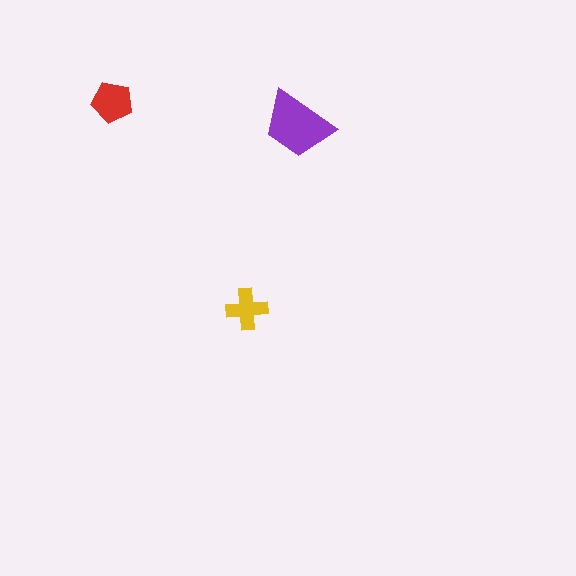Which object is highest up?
The red pentagon is topmost.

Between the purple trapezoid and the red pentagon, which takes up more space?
The purple trapezoid.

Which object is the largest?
The purple trapezoid.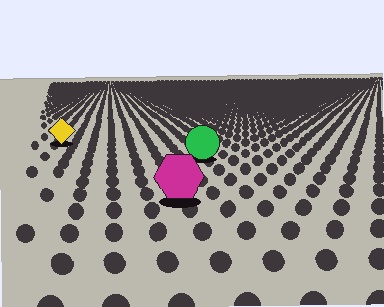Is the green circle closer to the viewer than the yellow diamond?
Yes. The green circle is closer — you can tell from the texture gradient: the ground texture is coarser near it.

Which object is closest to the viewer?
The magenta hexagon is closest. The texture marks near it are larger and more spread out.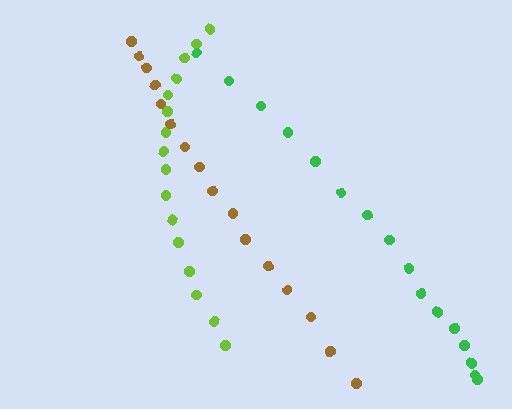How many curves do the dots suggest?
There are 3 distinct paths.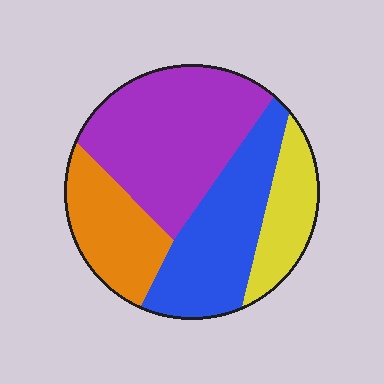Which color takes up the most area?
Purple, at roughly 40%.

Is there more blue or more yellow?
Blue.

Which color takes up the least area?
Yellow, at roughly 15%.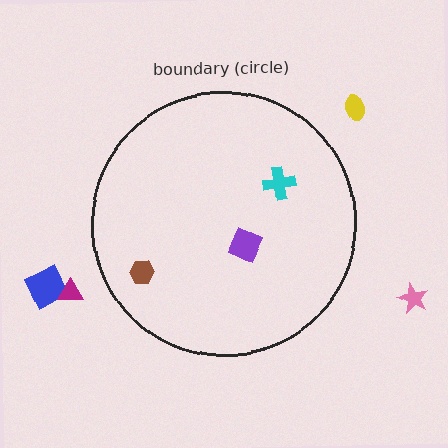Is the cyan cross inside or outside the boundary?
Inside.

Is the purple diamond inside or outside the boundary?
Inside.